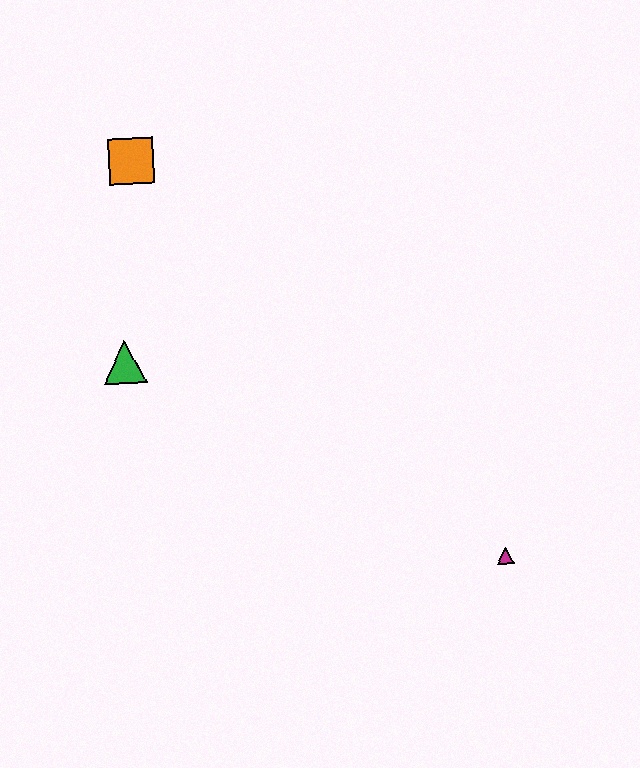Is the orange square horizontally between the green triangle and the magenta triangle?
Yes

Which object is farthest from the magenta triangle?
The orange square is farthest from the magenta triangle.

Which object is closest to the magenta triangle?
The green triangle is closest to the magenta triangle.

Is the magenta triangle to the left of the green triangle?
No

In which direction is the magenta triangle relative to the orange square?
The magenta triangle is below the orange square.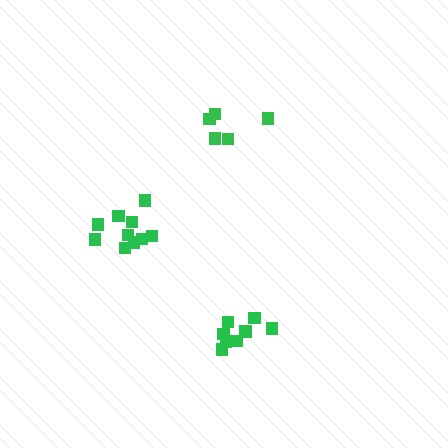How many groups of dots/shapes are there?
There are 3 groups.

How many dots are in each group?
Group 1: 5 dots, Group 2: 8 dots, Group 3: 10 dots (23 total).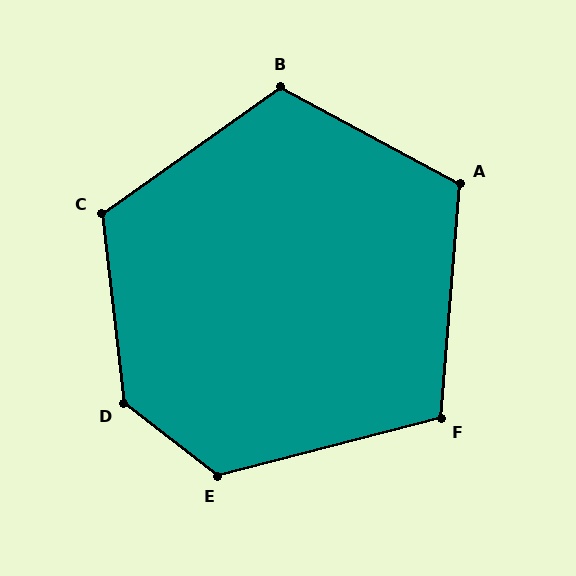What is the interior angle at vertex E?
Approximately 128 degrees (obtuse).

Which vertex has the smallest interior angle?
F, at approximately 109 degrees.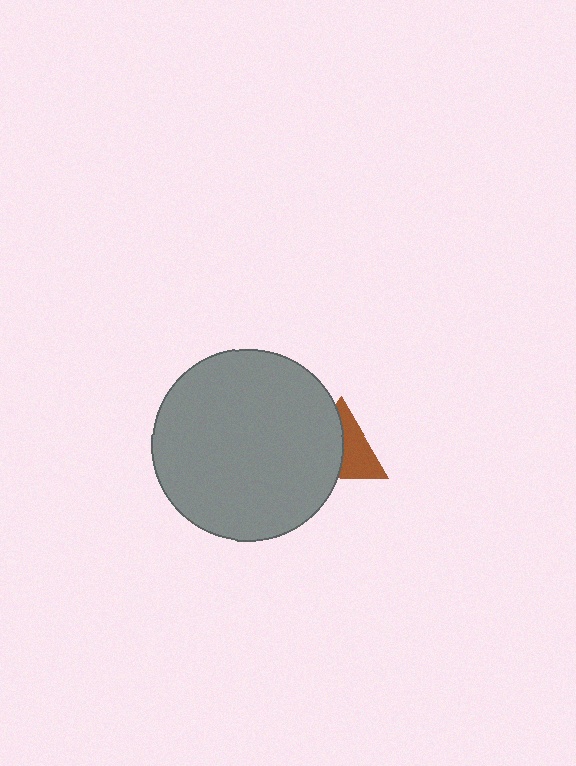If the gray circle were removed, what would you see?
You would see the complete brown triangle.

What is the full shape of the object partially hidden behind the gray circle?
The partially hidden object is a brown triangle.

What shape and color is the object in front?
The object in front is a gray circle.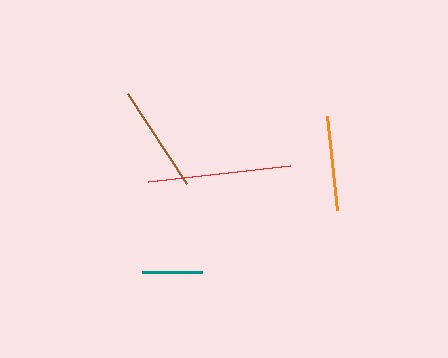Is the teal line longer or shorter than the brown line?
The brown line is longer than the teal line.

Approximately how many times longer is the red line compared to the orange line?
The red line is approximately 1.5 times the length of the orange line.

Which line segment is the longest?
The red line is the longest at approximately 143 pixels.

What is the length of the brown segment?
The brown segment is approximately 107 pixels long.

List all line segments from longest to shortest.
From longest to shortest: red, brown, orange, teal.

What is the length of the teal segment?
The teal segment is approximately 61 pixels long.